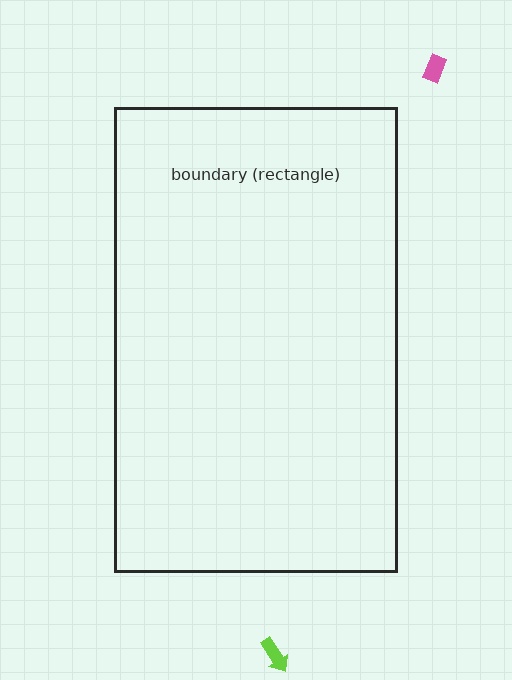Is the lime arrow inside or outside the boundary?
Outside.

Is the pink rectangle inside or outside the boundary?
Outside.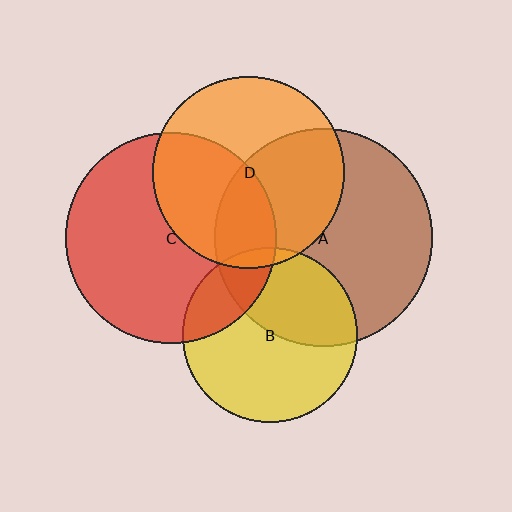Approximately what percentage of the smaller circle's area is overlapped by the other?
Approximately 5%.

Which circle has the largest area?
Circle A (brown).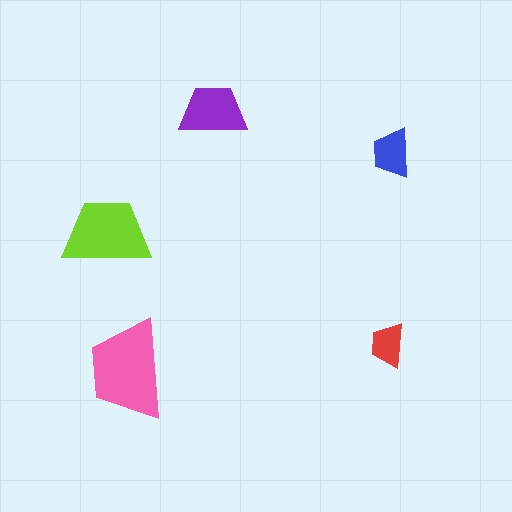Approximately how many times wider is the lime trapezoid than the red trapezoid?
About 2 times wider.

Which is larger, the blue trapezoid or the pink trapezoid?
The pink one.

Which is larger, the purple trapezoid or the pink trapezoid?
The pink one.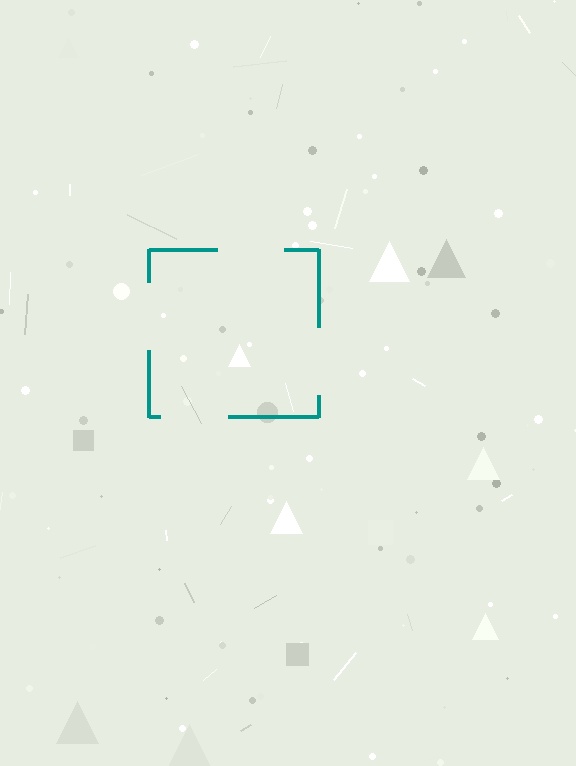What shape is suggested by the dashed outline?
The dashed outline suggests a square.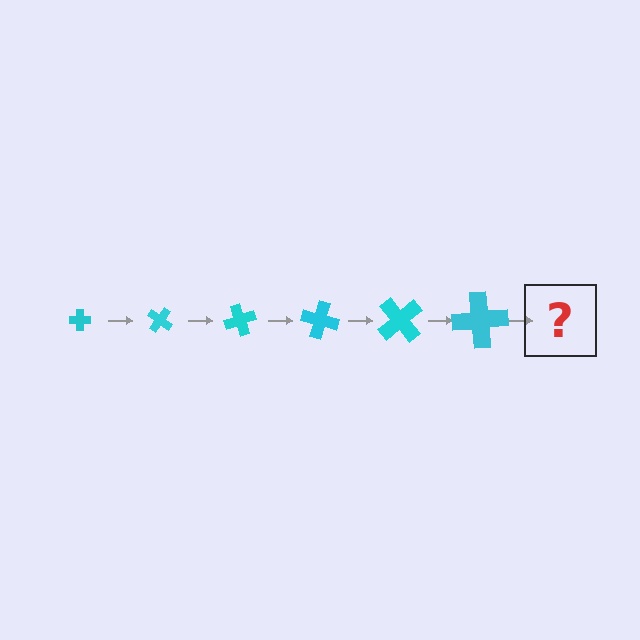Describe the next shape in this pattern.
It should be a cross, larger than the previous one and rotated 210 degrees from the start.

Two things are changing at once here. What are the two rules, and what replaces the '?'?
The two rules are that the cross grows larger each step and it rotates 35 degrees each step. The '?' should be a cross, larger than the previous one and rotated 210 degrees from the start.